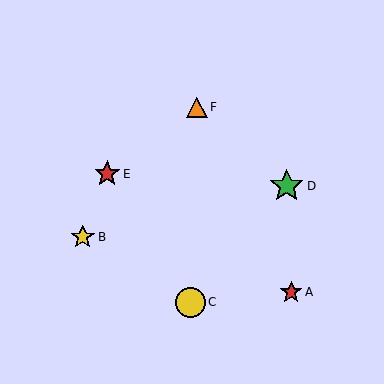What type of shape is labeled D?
Shape D is a green star.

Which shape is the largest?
The green star (labeled D) is the largest.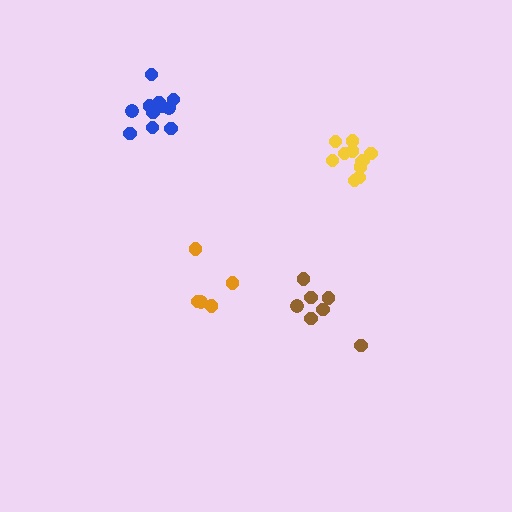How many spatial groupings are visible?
There are 4 spatial groupings.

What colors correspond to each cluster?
The clusters are colored: brown, orange, yellow, blue.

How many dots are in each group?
Group 1: 7 dots, Group 2: 5 dots, Group 3: 11 dots, Group 4: 11 dots (34 total).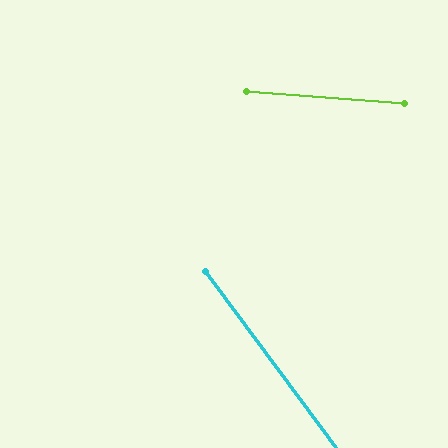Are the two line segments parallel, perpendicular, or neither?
Neither parallel nor perpendicular — they differ by about 49°.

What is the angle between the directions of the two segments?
Approximately 49 degrees.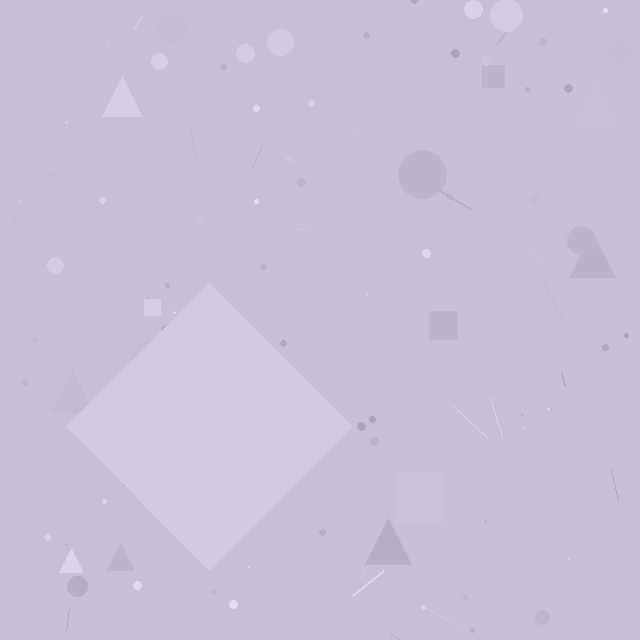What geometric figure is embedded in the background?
A diamond is embedded in the background.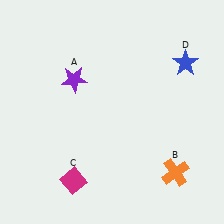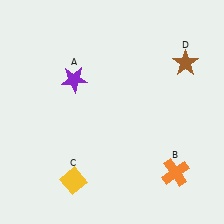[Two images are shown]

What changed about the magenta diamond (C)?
In Image 1, C is magenta. In Image 2, it changed to yellow.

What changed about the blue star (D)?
In Image 1, D is blue. In Image 2, it changed to brown.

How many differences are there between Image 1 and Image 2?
There are 2 differences between the two images.